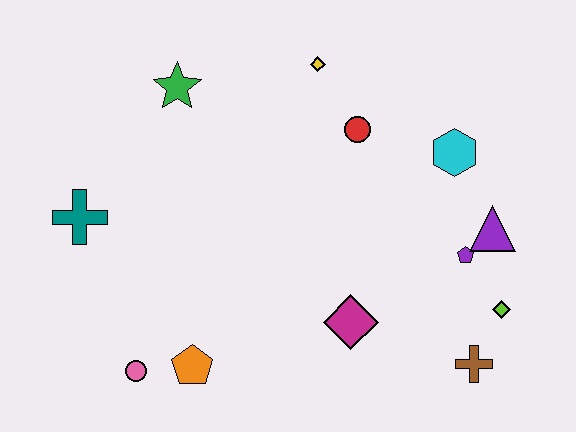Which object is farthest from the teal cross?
The lime diamond is farthest from the teal cross.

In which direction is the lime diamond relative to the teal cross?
The lime diamond is to the right of the teal cross.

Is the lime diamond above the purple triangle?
No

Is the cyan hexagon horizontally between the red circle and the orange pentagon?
No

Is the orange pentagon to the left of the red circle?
Yes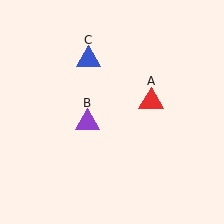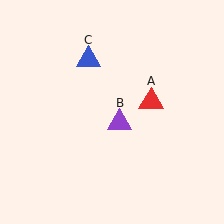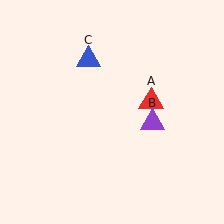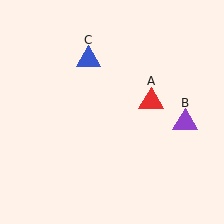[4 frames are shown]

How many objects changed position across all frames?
1 object changed position: purple triangle (object B).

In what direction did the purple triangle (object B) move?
The purple triangle (object B) moved right.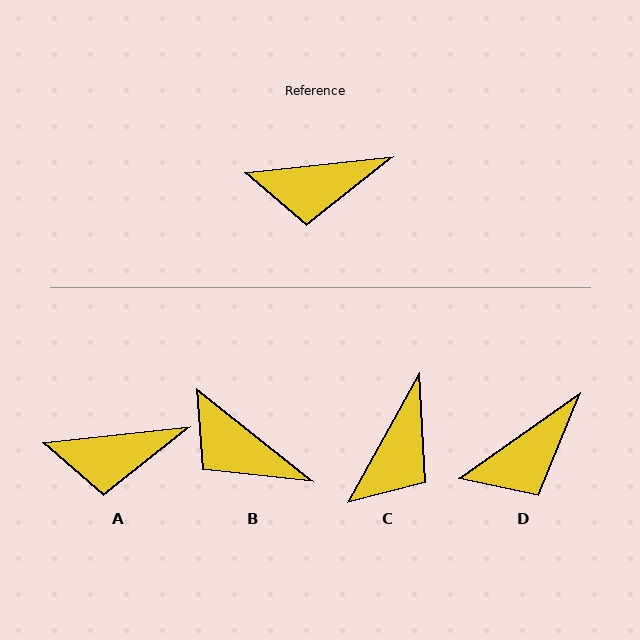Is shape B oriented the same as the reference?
No, it is off by about 45 degrees.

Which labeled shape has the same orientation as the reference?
A.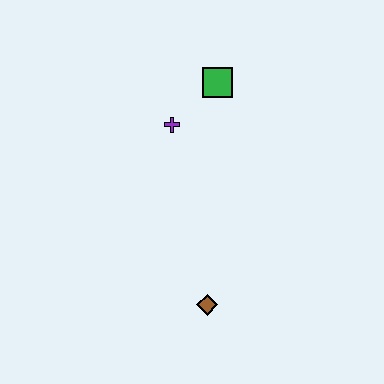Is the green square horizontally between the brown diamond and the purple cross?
No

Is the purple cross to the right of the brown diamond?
No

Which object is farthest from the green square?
The brown diamond is farthest from the green square.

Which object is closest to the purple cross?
The green square is closest to the purple cross.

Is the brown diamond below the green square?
Yes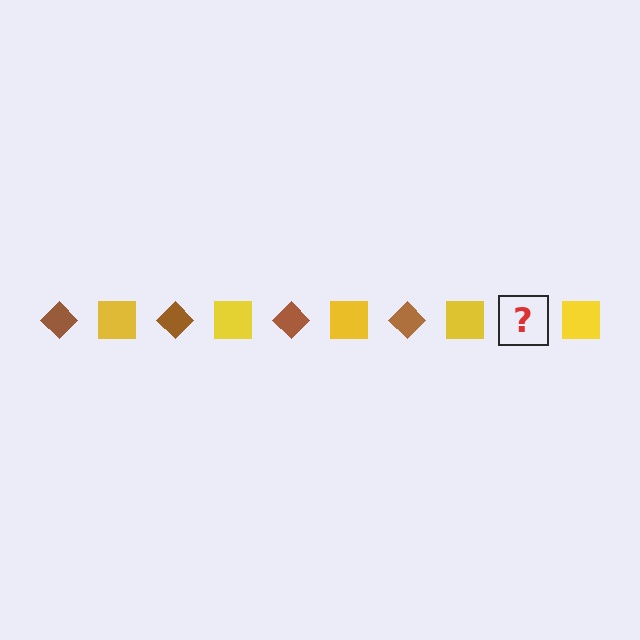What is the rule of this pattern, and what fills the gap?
The rule is that the pattern alternates between brown diamond and yellow square. The gap should be filled with a brown diamond.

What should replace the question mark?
The question mark should be replaced with a brown diamond.